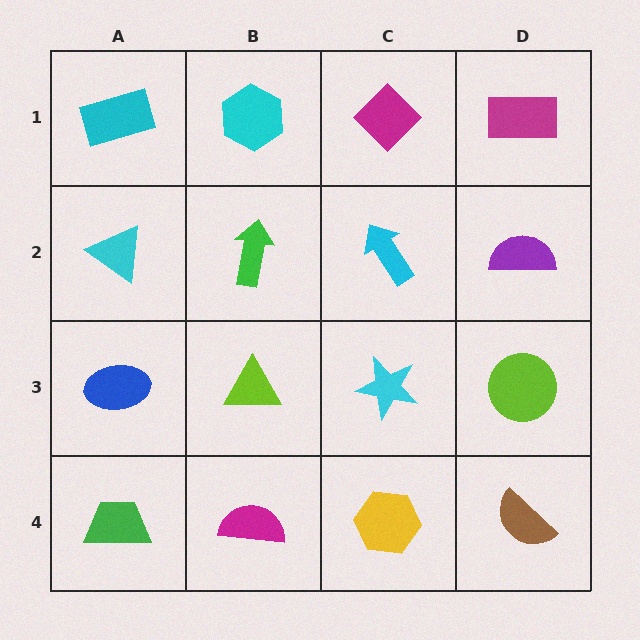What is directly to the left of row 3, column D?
A cyan star.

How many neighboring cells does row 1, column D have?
2.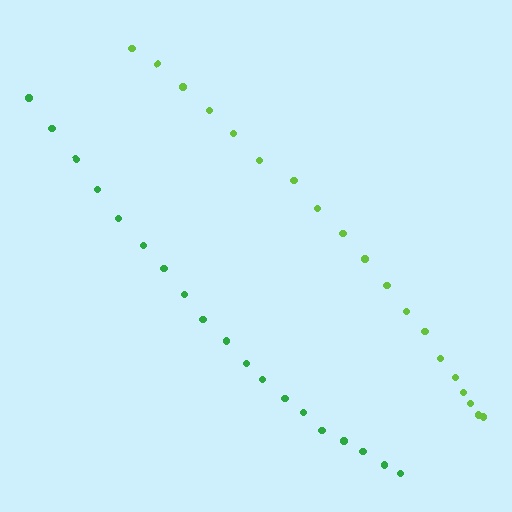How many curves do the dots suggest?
There are 2 distinct paths.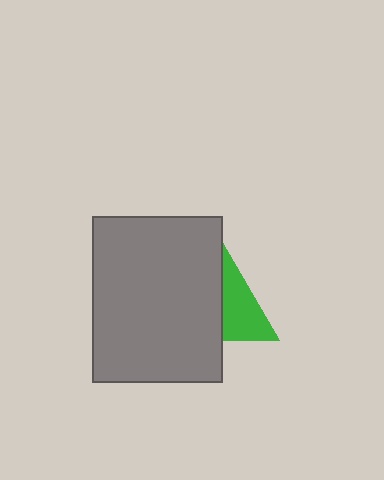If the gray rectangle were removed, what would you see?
You would see the complete green triangle.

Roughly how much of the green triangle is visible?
A small part of it is visible (roughly 39%).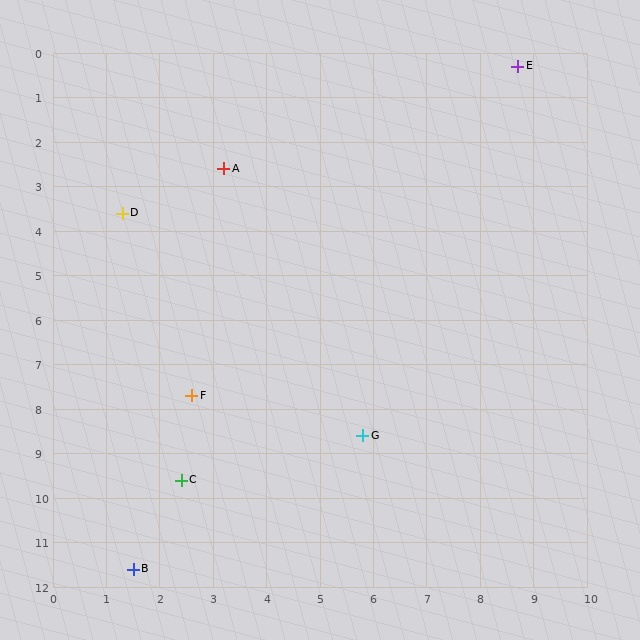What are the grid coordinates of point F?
Point F is at approximately (2.6, 7.7).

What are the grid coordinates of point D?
Point D is at approximately (1.3, 3.6).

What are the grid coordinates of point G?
Point G is at approximately (5.8, 8.6).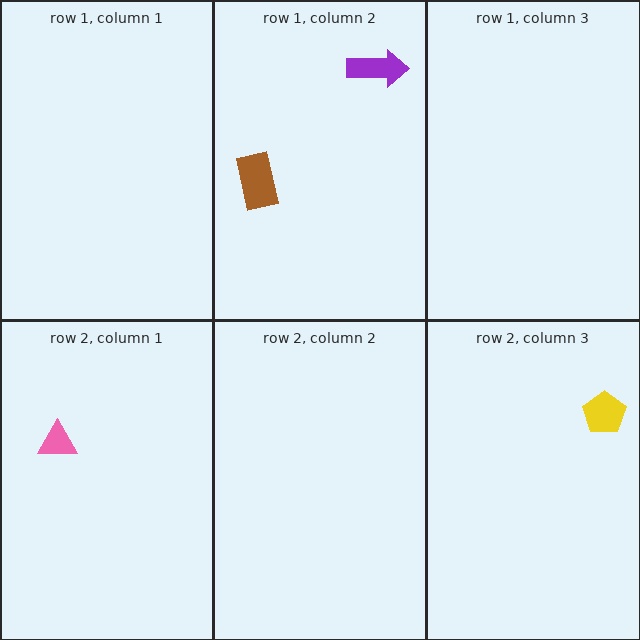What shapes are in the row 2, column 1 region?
The pink triangle.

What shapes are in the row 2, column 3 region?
The yellow pentagon.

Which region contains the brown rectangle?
The row 1, column 2 region.